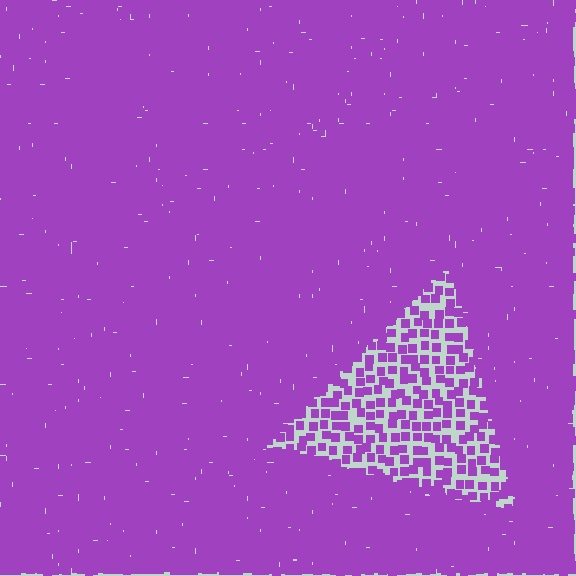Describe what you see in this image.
The image contains small purple elements arranged at two different densities. A triangle-shaped region is visible where the elements are less densely packed than the surrounding area.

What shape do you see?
I see a triangle.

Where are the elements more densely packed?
The elements are more densely packed outside the triangle boundary.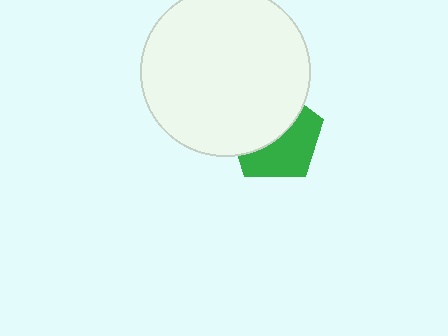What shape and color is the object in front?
The object in front is a white circle.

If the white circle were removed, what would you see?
You would see the complete green pentagon.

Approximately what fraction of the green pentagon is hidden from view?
Roughly 50% of the green pentagon is hidden behind the white circle.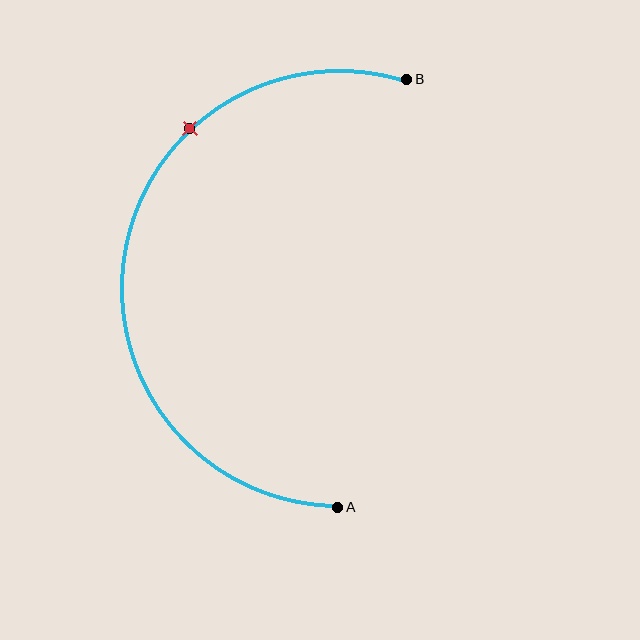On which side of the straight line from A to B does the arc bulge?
The arc bulges to the left of the straight line connecting A and B.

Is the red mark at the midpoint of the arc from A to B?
No. The red mark lies on the arc but is closer to endpoint B. The arc midpoint would be at the point on the curve equidistant along the arc from both A and B.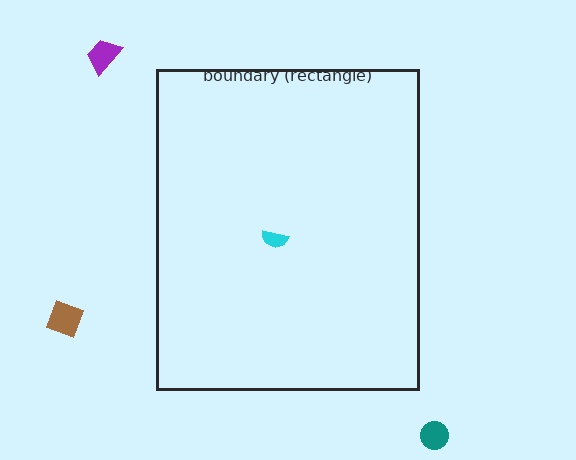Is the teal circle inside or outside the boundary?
Outside.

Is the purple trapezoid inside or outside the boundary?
Outside.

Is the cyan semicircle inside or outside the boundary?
Inside.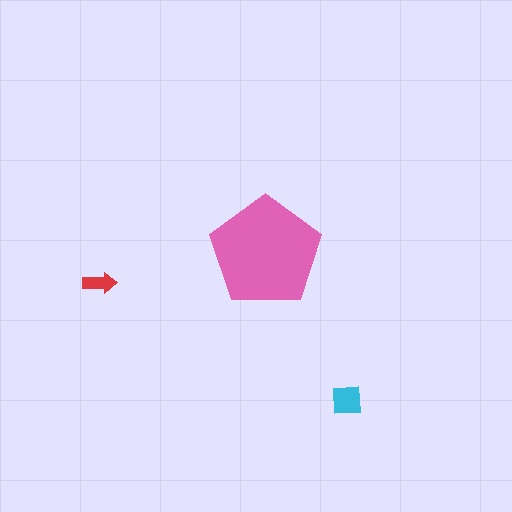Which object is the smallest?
The red arrow.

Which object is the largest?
The pink pentagon.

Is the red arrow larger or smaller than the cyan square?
Smaller.